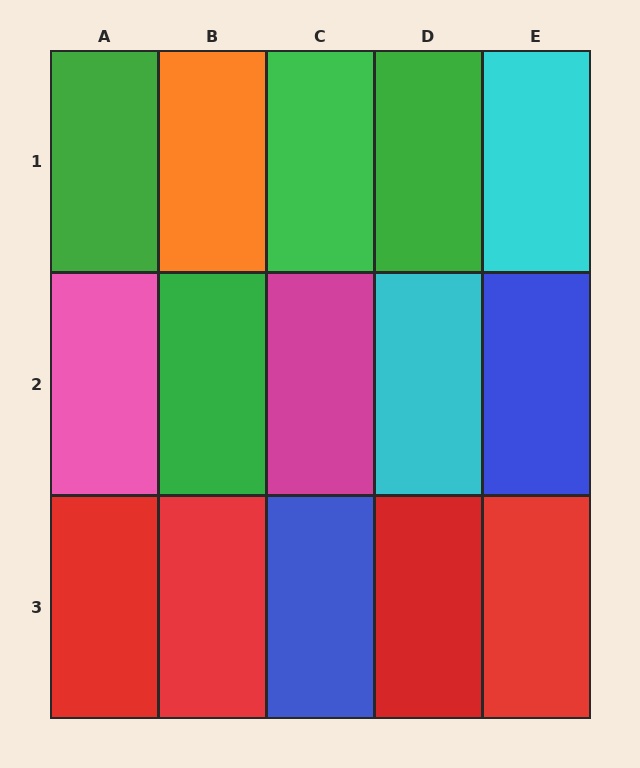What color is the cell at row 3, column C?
Blue.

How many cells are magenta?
1 cell is magenta.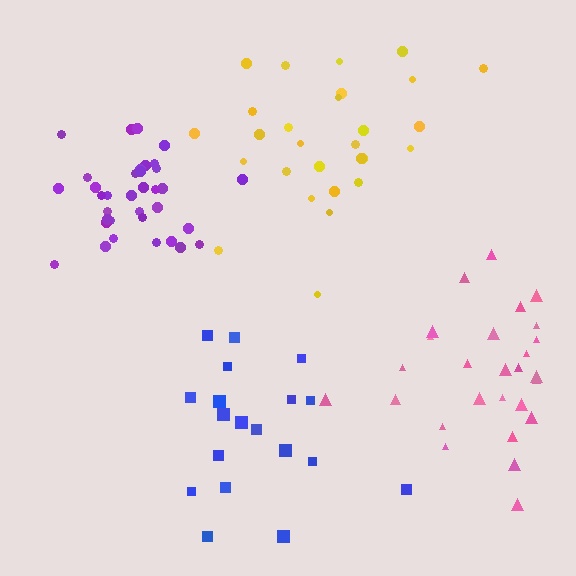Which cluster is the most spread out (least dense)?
Blue.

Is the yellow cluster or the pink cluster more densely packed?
Yellow.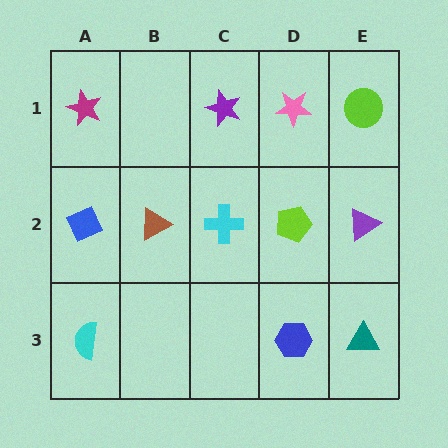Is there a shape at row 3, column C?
No, that cell is empty.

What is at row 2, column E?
A purple triangle.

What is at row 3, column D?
A blue hexagon.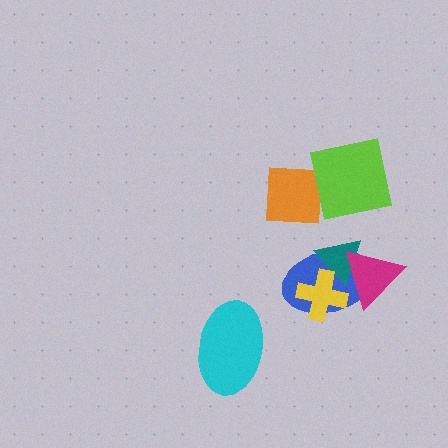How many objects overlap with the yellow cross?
3 objects overlap with the yellow cross.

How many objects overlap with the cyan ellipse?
0 objects overlap with the cyan ellipse.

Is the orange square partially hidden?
Yes, it is partially covered by another shape.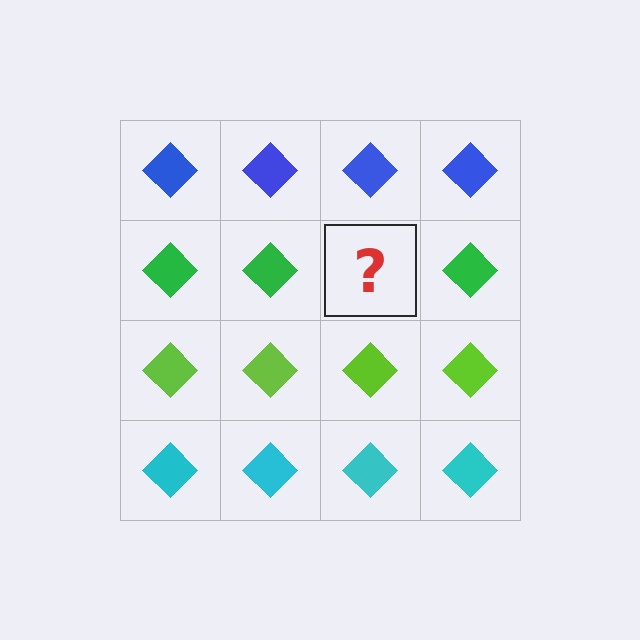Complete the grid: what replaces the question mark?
The question mark should be replaced with a green diamond.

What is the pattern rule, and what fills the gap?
The rule is that each row has a consistent color. The gap should be filled with a green diamond.